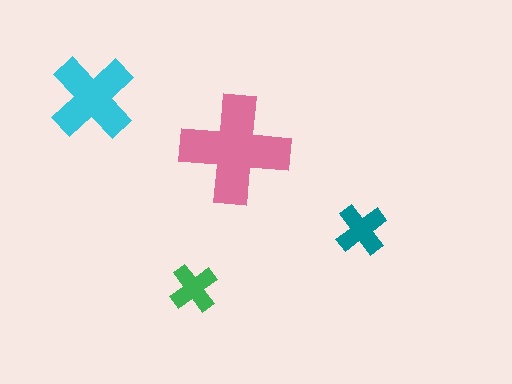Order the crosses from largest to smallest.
the pink one, the cyan one, the teal one, the green one.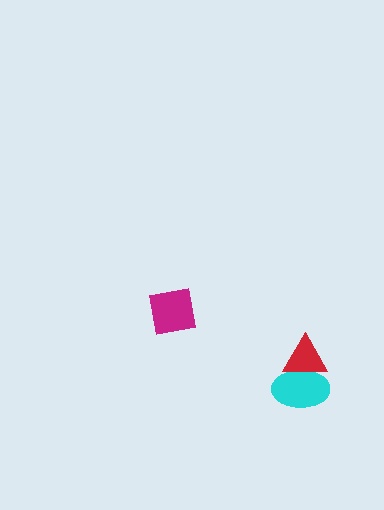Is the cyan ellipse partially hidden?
Yes, it is partially covered by another shape.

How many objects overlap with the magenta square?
0 objects overlap with the magenta square.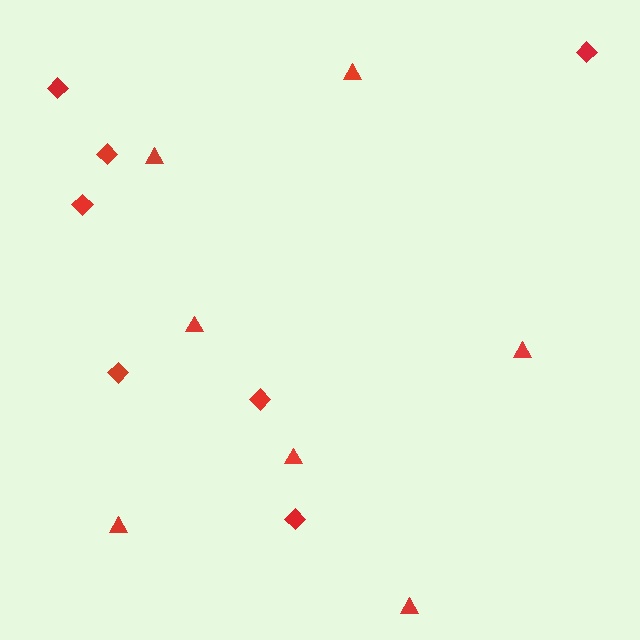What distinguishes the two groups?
There are 2 groups: one group of triangles (7) and one group of diamonds (7).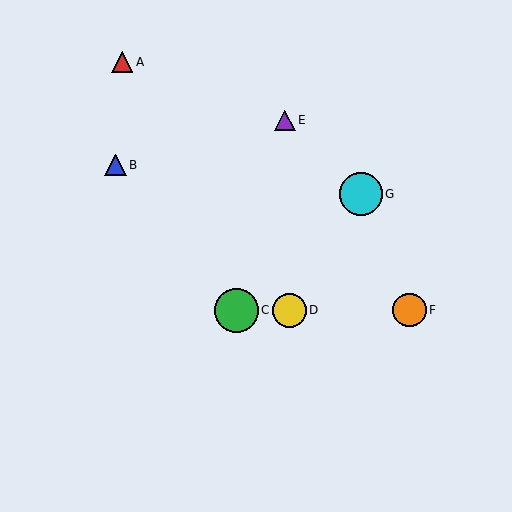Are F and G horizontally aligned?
No, F is at y≈310 and G is at y≈194.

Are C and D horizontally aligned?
Yes, both are at y≈310.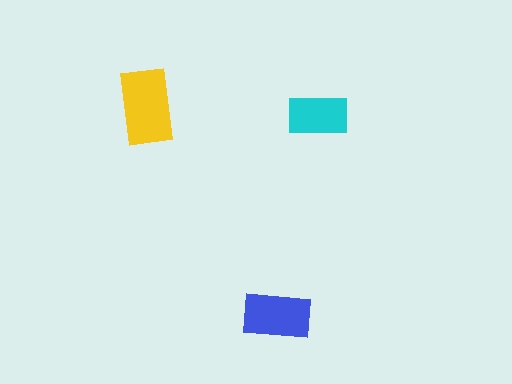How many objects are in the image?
There are 3 objects in the image.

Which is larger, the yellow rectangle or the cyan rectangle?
The yellow one.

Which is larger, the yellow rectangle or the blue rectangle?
The yellow one.